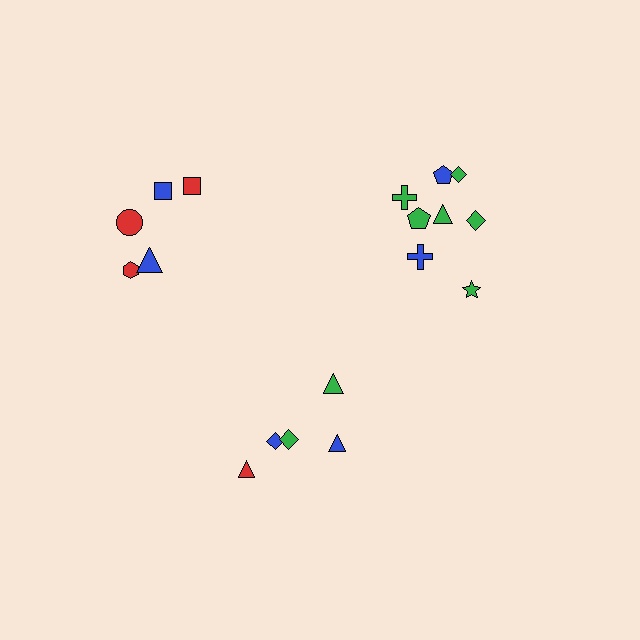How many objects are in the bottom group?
There are 5 objects.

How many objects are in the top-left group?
There are 5 objects.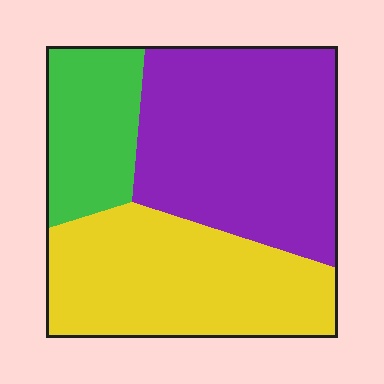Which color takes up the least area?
Green, at roughly 20%.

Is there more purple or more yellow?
Purple.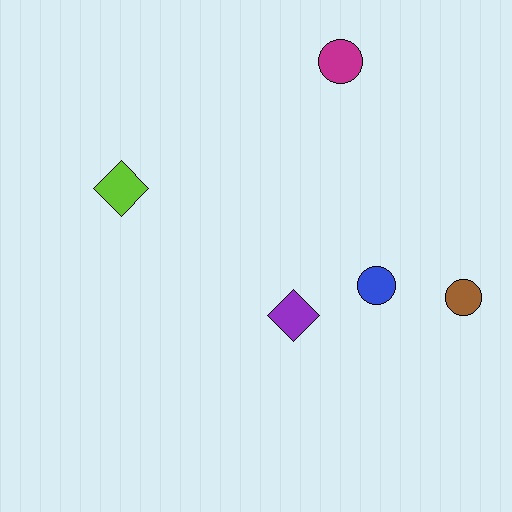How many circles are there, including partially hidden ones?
There are 3 circles.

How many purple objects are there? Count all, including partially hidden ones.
There is 1 purple object.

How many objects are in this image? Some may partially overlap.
There are 5 objects.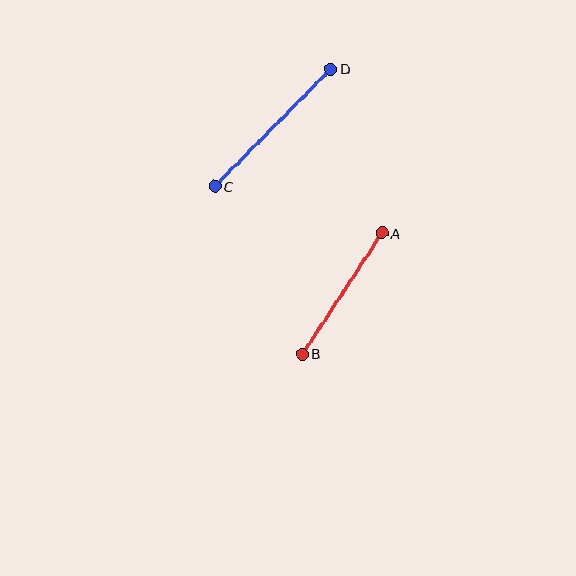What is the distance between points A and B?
The distance is approximately 145 pixels.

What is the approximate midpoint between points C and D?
The midpoint is at approximately (273, 128) pixels.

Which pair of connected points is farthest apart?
Points C and D are farthest apart.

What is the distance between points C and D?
The distance is approximately 165 pixels.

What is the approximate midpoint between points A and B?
The midpoint is at approximately (342, 294) pixels.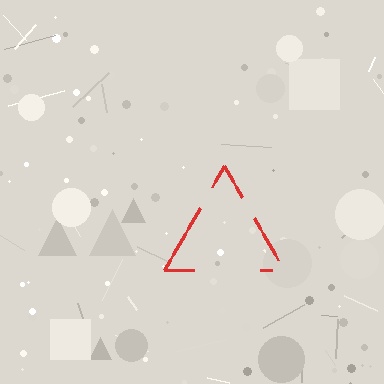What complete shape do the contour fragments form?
The contour fragments form a triangle.